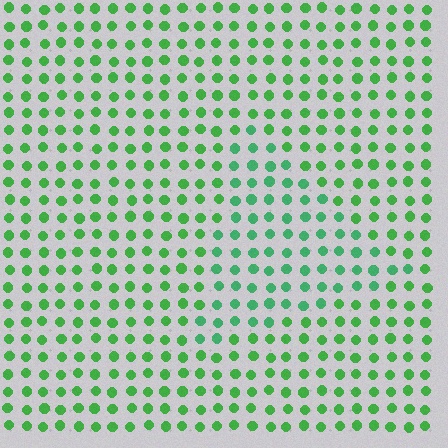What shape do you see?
I see a triangle.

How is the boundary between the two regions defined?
The boundary is defined purely by a slight shift in hue (about 22 degrees). Spacing, size, and orientation are identical on both sides.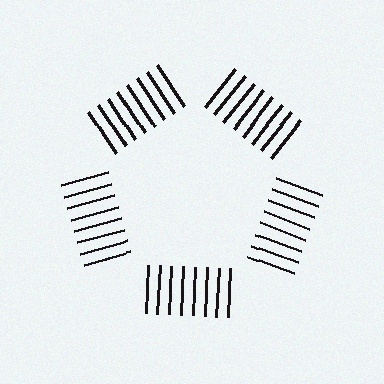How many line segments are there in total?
40 — 8 along each of the 5 edges.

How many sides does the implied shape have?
5 sides — the line-ends trace a pentagon.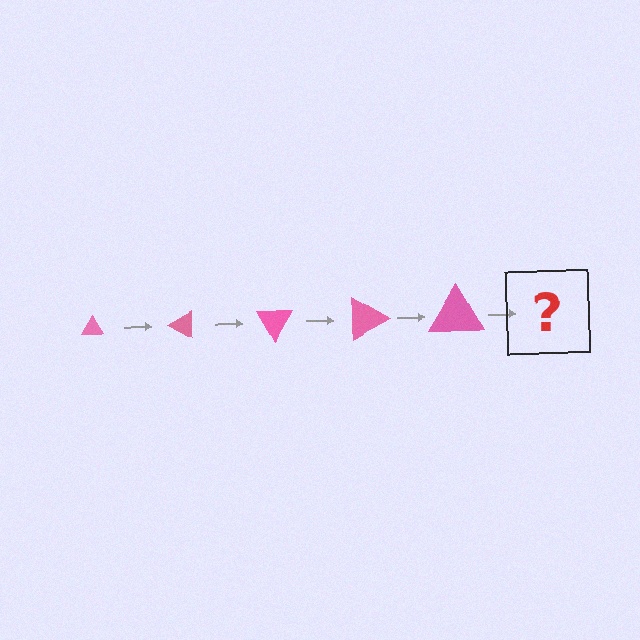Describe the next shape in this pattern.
It should be a triangle, larger than the previous one and rotated 150 degrees from the start.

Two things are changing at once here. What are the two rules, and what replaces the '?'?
The two rules are that the triangle grows larger each step and it rotates 30 degrees each step. The '?' should be a triangle, larger than the previous one and rotated 150 degrees from the start.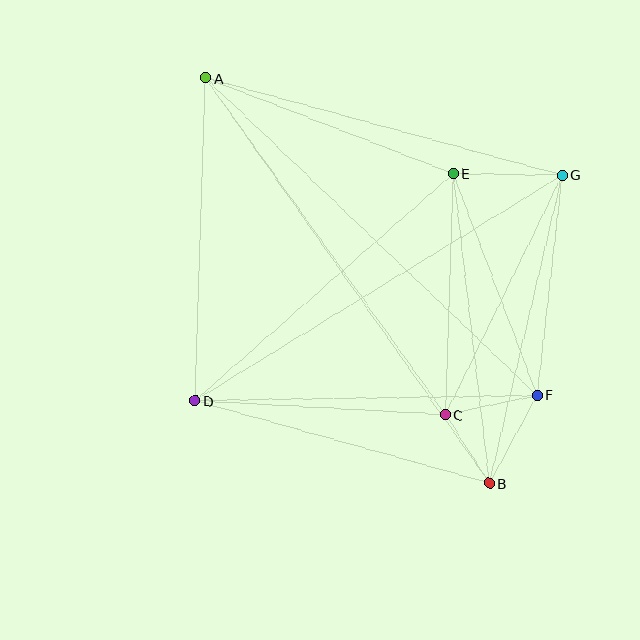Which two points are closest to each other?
Points B and C are closest to each other.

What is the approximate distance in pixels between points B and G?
The distance between B and G is approximately 317 pixels.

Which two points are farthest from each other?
Points A and B are farthest from each other.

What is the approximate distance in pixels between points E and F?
The distance between E and F is approximately 238 pixels.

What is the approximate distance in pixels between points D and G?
The distance between D and G is approximately 431 pixels.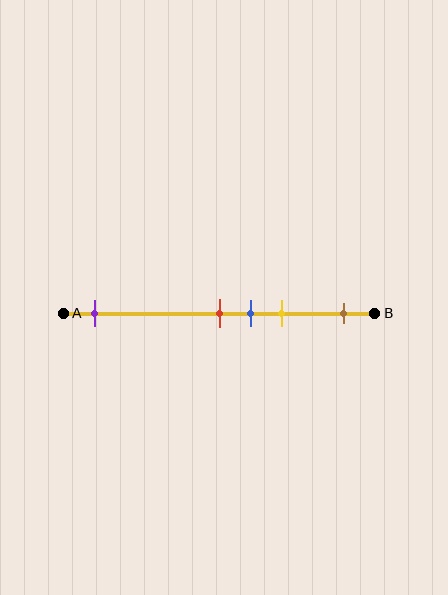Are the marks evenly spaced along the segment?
No, the marks are not evenly spaced.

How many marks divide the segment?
There are 5 marks dividing the segment.